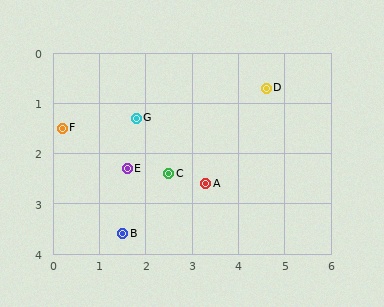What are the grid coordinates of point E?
Point E is at approximately (1.6, 2.3).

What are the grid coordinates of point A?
Point A is at approximately (3.3, 2.6).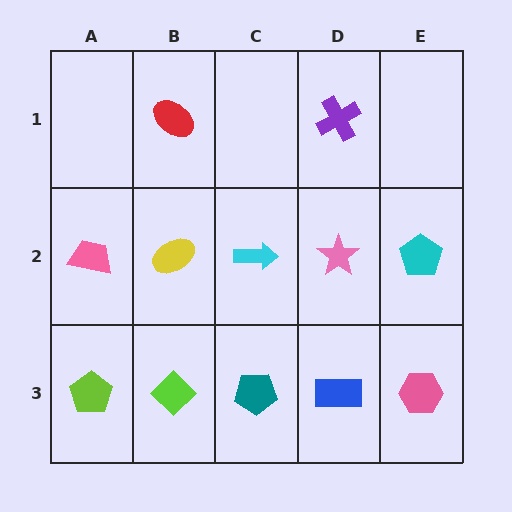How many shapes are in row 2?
5 shapes.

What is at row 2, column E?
A cyan pentagon.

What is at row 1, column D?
A purple cross.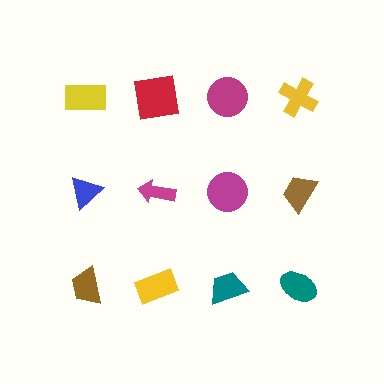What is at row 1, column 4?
A yellow cross.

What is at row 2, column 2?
A magenta arrow.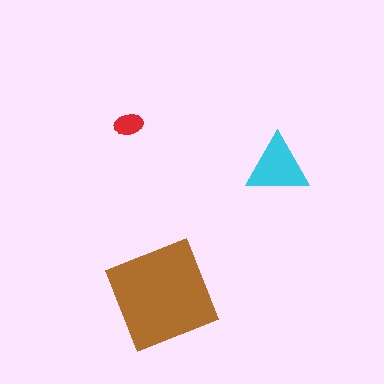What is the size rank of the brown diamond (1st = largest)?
1st.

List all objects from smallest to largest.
The red ellipse, the cyan triangle, the brown diamond.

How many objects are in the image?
There are 3 objects in the image.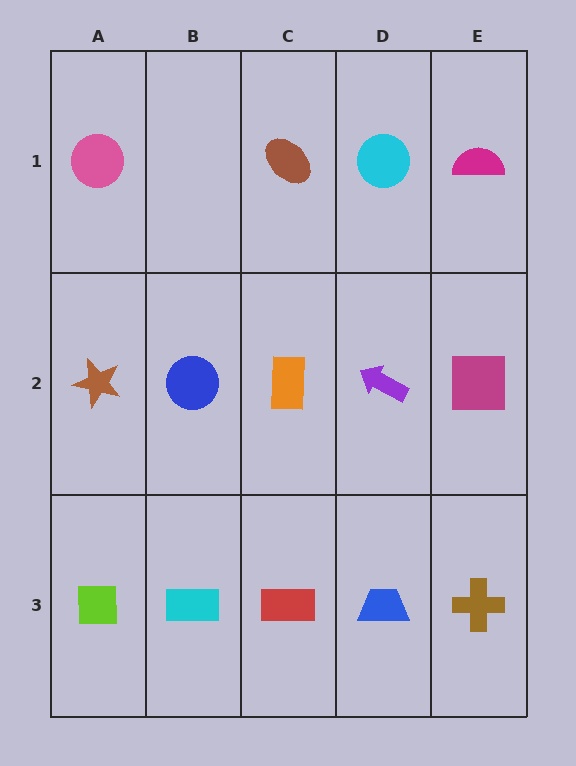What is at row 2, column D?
A purple arrow.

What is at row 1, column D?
A cyan circle.